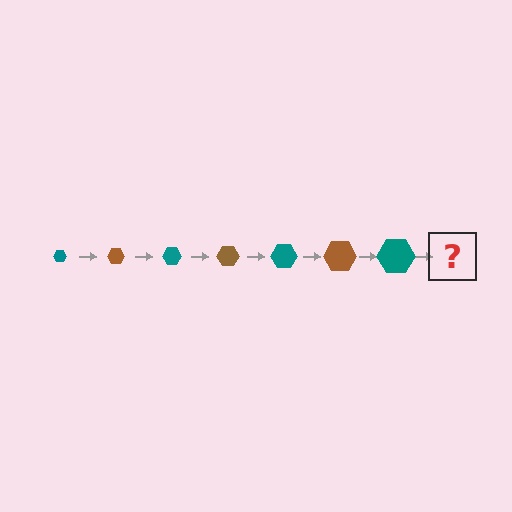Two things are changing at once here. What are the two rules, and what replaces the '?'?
The two rules are that the hexagon grows larger each step and the color cycles through teal and brown. The '?' should be a brown hexagon, larger than the previous one.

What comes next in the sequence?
The next element should be a brown hexagon, larger than the previous one.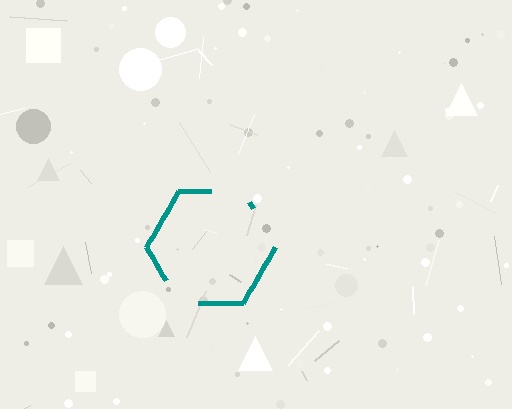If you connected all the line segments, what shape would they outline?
They would outline a hexagon.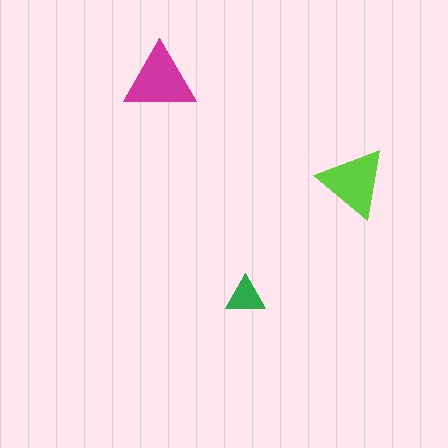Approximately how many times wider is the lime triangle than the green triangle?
About 1.5 times wider.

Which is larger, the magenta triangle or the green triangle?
The magenta one.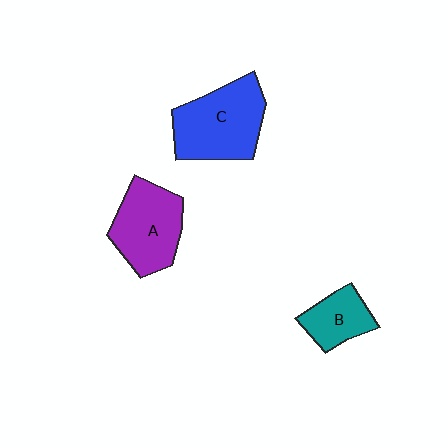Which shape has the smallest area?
Shape B (teal).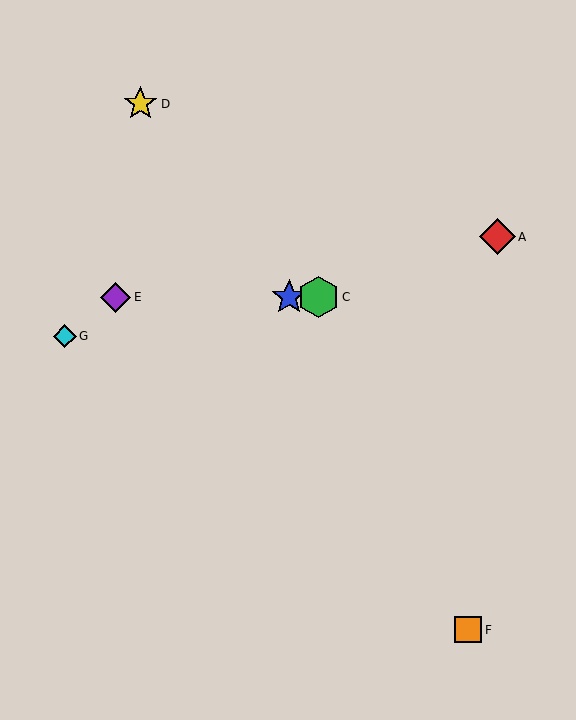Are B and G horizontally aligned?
No, B is at y≈297 and G is at y≈336.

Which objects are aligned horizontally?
Objects B, C, E are aligned horizontally.